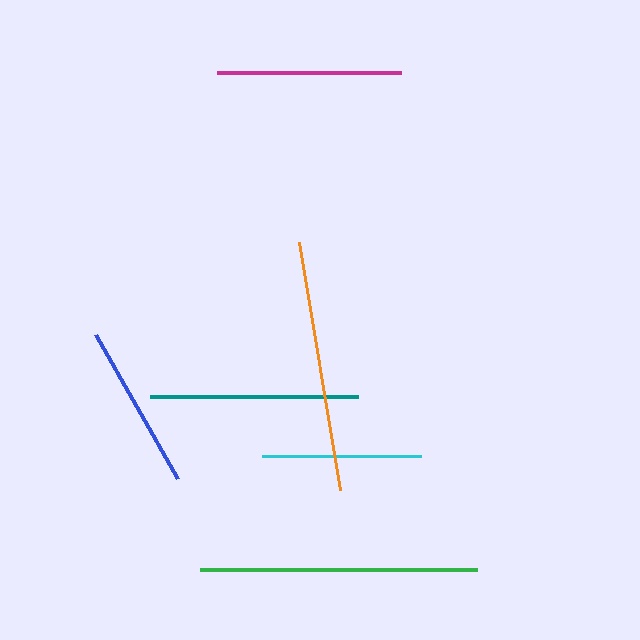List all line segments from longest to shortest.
From longest to shortest: green, orange, teal, magenta, blue, cyan.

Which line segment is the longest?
The green line is the longest at approximately 277 pixels.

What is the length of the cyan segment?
The cyan segment is approximately 159 pixels long.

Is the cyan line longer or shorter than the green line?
The green line is longer than the cyan line.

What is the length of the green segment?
The green segment is approximately 277 pixels long.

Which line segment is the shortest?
The cyan line is the shortest at approximately 159 pixels.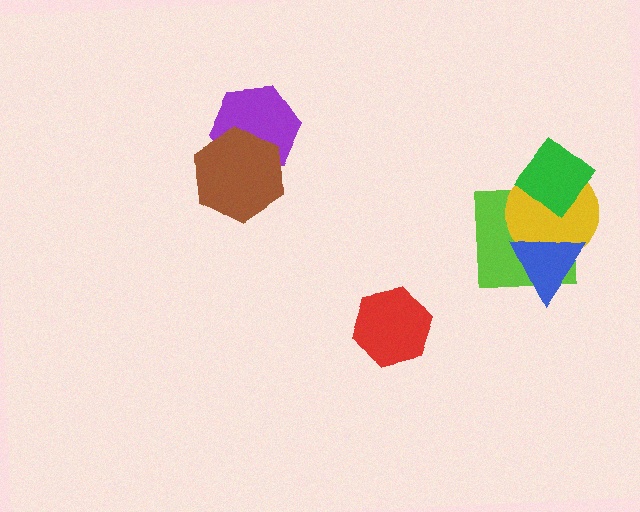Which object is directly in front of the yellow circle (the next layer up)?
The blue triangle is directly in front of the yellow circle.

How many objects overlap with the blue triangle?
2 objects overlap with the blue triangle.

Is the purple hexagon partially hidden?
Yes, it is partially covered by another shape.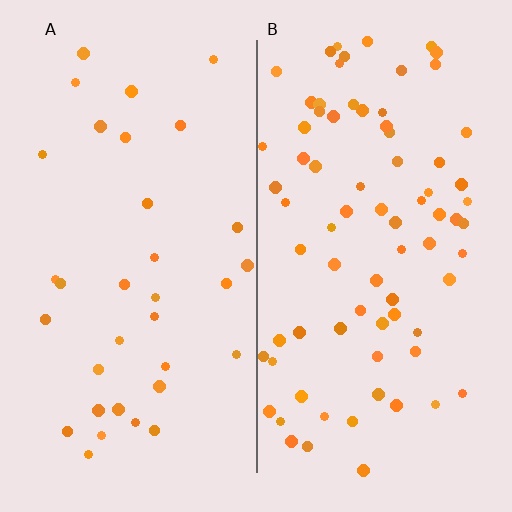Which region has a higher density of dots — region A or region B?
B (the right).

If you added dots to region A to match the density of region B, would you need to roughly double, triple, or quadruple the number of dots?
Approximately double.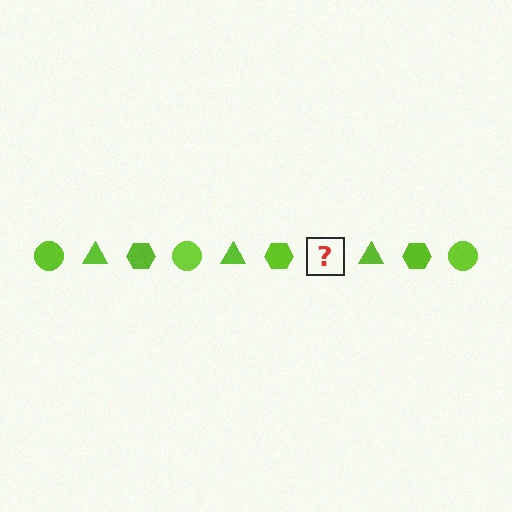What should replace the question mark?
The question mark should be replaced with a lime circle.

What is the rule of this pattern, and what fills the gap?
The rule is that the pattern cycles through circle, triangle, hexagon shapes in lime. The gap should be filled with a lime circle.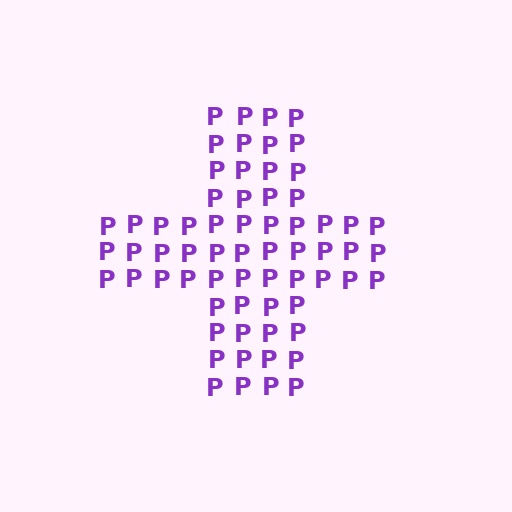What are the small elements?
The small elements are letter P's.